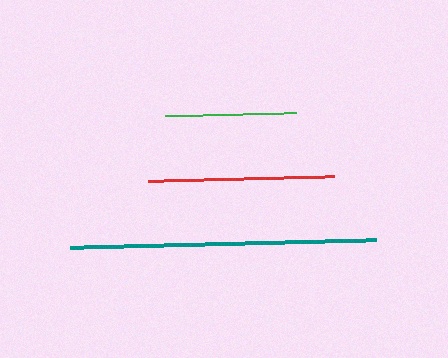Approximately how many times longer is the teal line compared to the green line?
The teal line is approximately 2.3 times the length of the green line.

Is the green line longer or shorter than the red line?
The red line is longer than the green line.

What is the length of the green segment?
The green segment is approximately 131 pixels long.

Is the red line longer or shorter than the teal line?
The teal line is longer than the red line.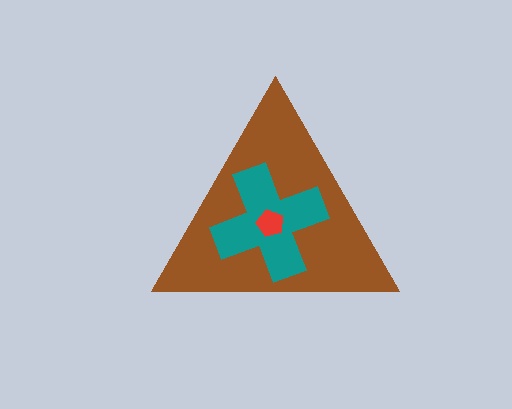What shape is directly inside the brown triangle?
The teal cross.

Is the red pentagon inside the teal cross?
Yes.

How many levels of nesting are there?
3.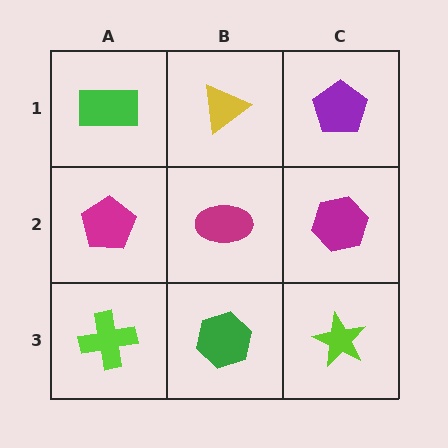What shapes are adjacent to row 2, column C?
A purple pentagon (row 1, column C), a lime star (row 3, column C), a magenta ellipse (row 2, column B).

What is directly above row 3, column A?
A magenta pentagon.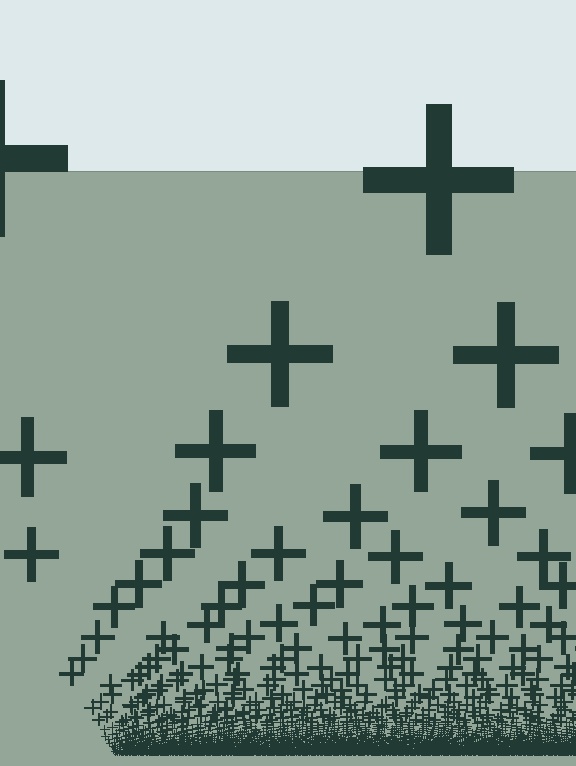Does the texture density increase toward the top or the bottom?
Density increases toward the bottom.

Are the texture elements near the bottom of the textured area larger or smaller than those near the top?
Smaller. The gradient is inverted — elements near the bottom are smaller and denser.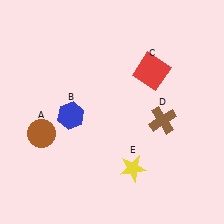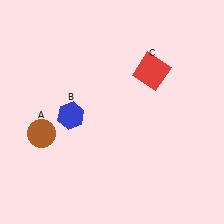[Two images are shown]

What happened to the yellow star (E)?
The yellow star (E) was removed in Image 2. It was in the bottom-right area of Image 1.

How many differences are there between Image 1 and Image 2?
There are 2 differences between the two images.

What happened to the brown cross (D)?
The brown cross (D) was removed in Image 2. It was in the bottom-right area of Image 1.